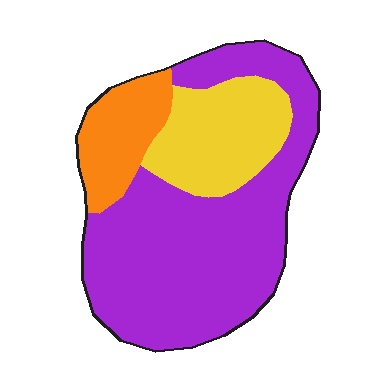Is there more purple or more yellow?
Purple.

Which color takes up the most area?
Purple, at roughly 65%.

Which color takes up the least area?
Orange, at roughly 15%.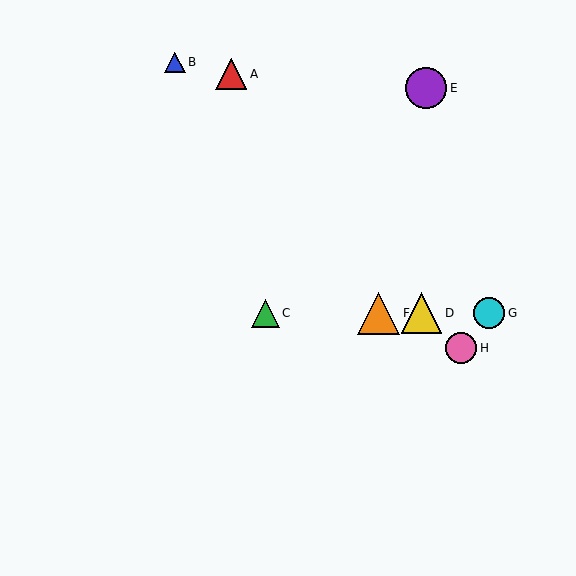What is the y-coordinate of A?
Object A is at y≈74.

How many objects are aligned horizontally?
4 objects (C, D, F, G) are aligned horizontally.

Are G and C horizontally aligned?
Yes, both are at y≈313.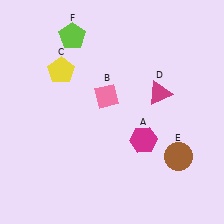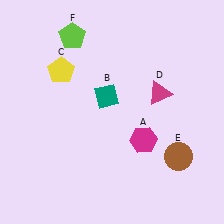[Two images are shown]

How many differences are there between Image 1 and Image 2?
There is 1 difference between the two images.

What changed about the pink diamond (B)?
In Image 1, B is pink. In Image 2, it changed to teal.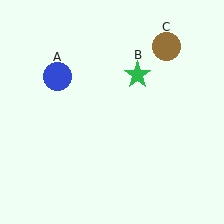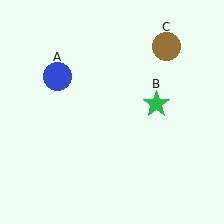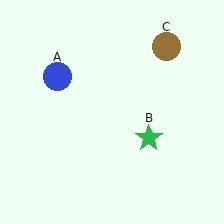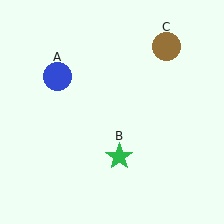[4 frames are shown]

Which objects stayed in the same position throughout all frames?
Blue circle (object A) and brown circle (object C) remained stationary.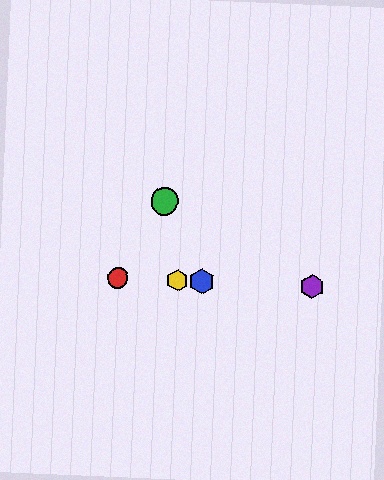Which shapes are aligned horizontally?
The red circle, the blue hexagon, the yellow hexagon, the purple hexagon are aligned horizontally.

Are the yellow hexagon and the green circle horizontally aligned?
No, the yellow hexagon is at y≈280 and the green circle is at y≈201.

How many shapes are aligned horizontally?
4 shapes (the red circle, the blue hexagon, the yellow hexagon, the purple hexagon) are aligned horizontally.